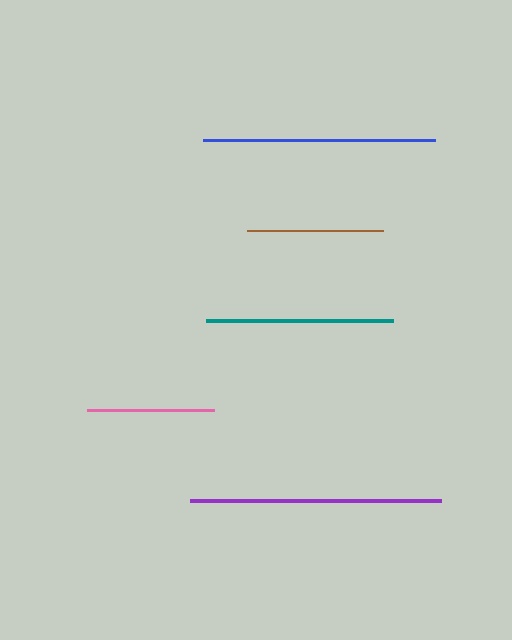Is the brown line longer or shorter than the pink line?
The brown line is longer than the pink line.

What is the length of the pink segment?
The pink segment is approximately 127 pixels long.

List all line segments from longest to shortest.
From longest to shortest: purple, blue, teal, brown, pink.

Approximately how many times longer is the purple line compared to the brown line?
The purple line is approximately 1.8 times the length of the brown line.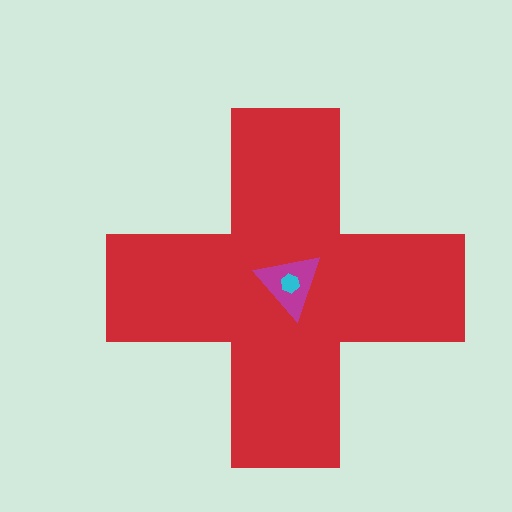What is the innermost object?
The cyan hexagon.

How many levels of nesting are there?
3.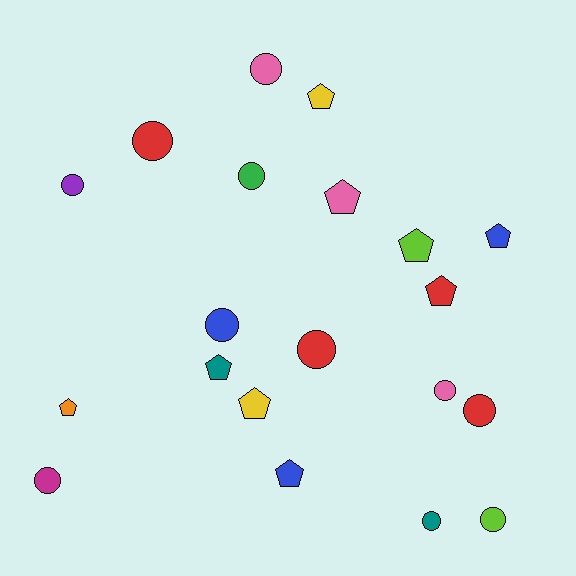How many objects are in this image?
There are 20 objects.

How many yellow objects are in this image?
There are 2 yellow objects.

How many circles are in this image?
There are 11 circles.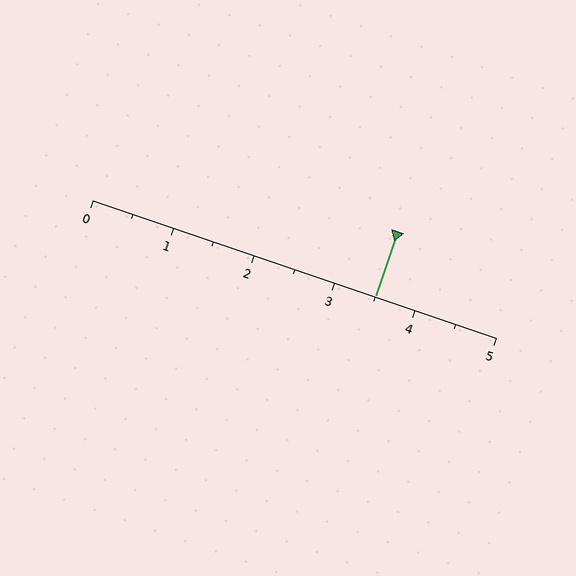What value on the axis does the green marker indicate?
The marker indicates approximately 3.5.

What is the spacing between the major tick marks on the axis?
The major ticks are spaced 1 apart.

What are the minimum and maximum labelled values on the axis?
The axis runs from 0 to 5.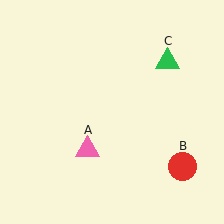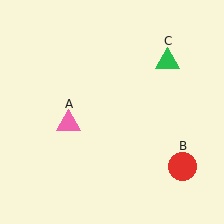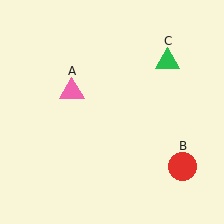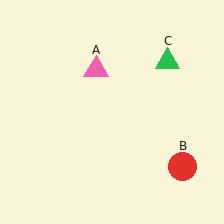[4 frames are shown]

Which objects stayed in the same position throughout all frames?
Red circle (object B) and green triangle (object C) remained stationary.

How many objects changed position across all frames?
1 object changed position: pink triangle (object A).